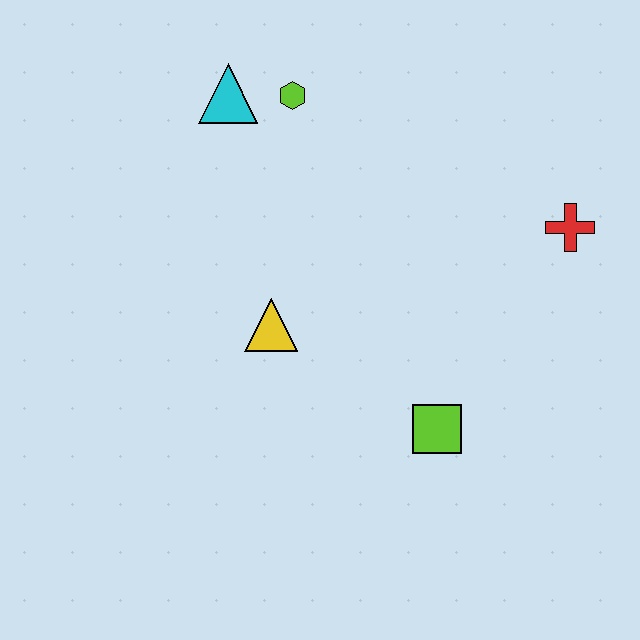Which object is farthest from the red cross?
The cyan triangle is farthest from the red cross.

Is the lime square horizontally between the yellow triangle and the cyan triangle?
No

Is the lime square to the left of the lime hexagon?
No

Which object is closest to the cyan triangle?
The lime hexagon is closest to the cyan triangle.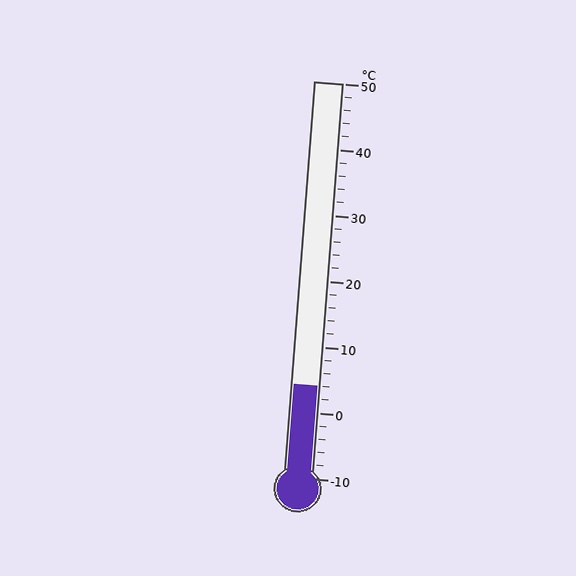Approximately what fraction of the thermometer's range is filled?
The thermometer is filled to approximately 25% of its range.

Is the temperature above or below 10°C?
The temperature is below 10°C.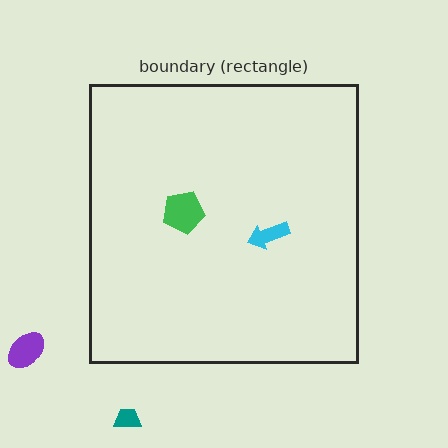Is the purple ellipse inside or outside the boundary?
Outside.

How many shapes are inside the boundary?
2 inside, 2 outside.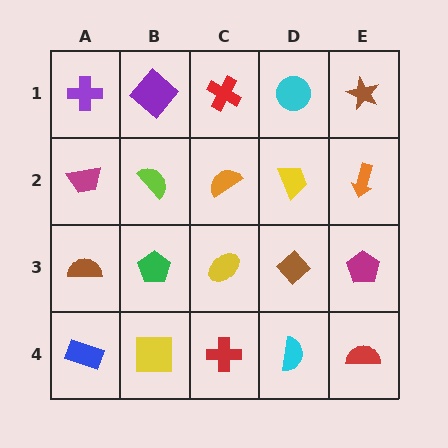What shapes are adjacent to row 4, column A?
A brown semicircle (row 3, column A), a yellow square (row 4, column B).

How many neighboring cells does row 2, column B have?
4.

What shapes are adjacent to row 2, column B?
A purple diamond (row 1, column B), a green pentagon (row 3, column B), a magenta trapezoid (row 2, column A), an orange semicircle (row 2, column C).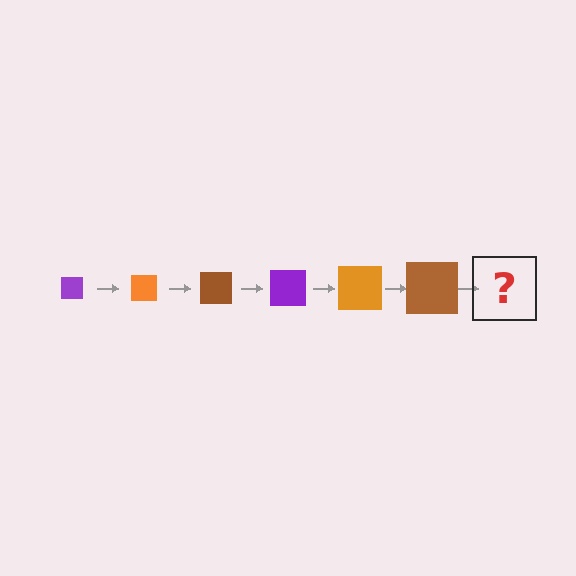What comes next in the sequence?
The next element should be a purple square, larger than the previous one.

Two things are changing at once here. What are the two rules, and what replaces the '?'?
The two rules are that the square grows larger each step and the color cycles through purple, orange, and brown. The '?' should be a purple square, larger than the previous one.